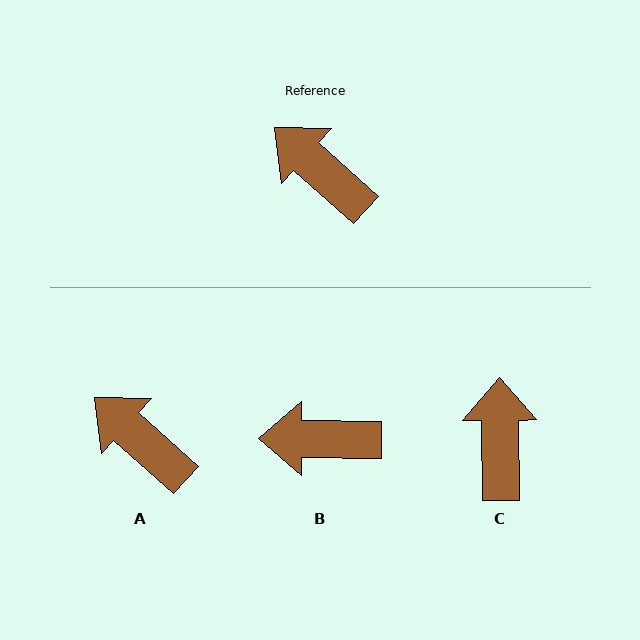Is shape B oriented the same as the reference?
No, it is off by about 42 degrees.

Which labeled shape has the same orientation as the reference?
A.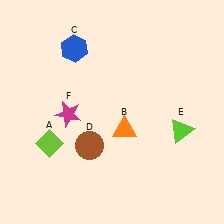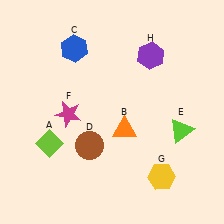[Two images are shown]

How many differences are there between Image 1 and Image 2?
There are 2 differences between the two images.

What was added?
A yellow hexagon (G), a purple hexagon (H) were added in Image 2.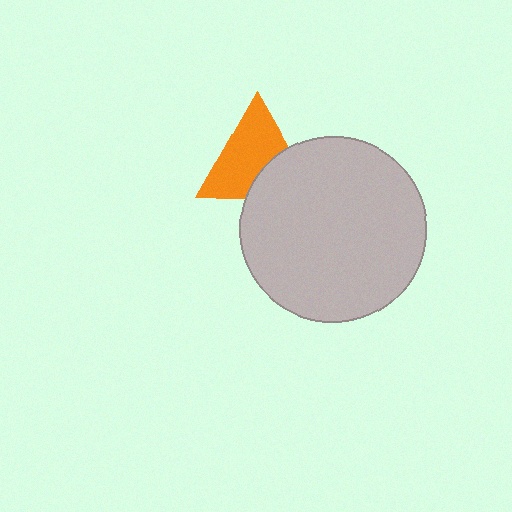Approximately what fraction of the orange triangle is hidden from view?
Roughly 33% of the orange triangle is hidden behind the light gray circle.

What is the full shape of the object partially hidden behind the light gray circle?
The partially hidden object is an orange triangle.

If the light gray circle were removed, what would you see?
You would see the complete orange triangle.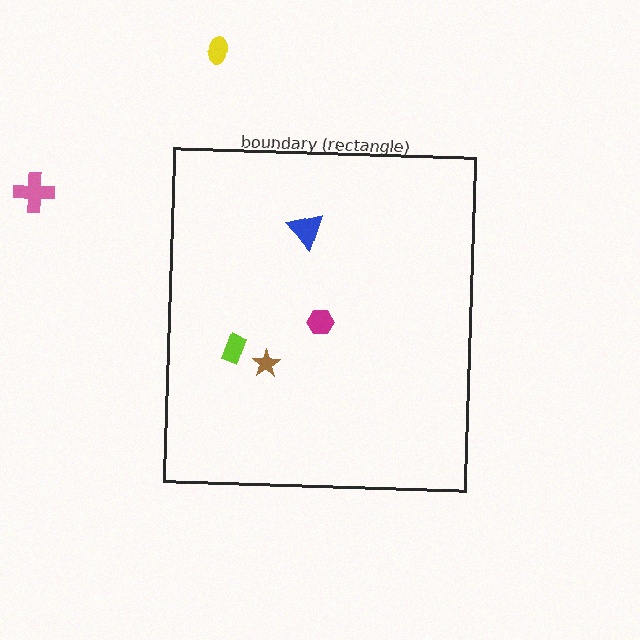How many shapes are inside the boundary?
4 inside, 2 outside.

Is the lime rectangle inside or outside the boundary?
Inside.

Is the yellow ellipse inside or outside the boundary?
Outside.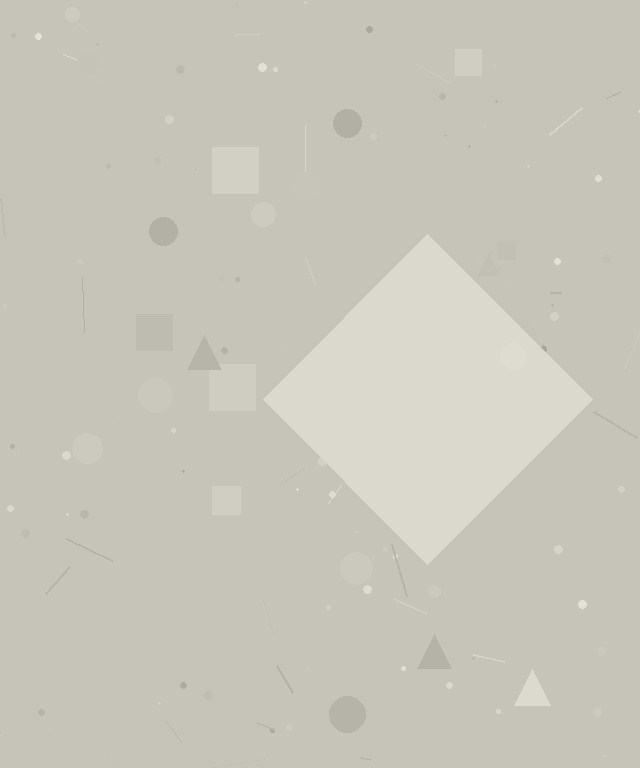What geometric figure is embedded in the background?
A diamond is embedded in the background.